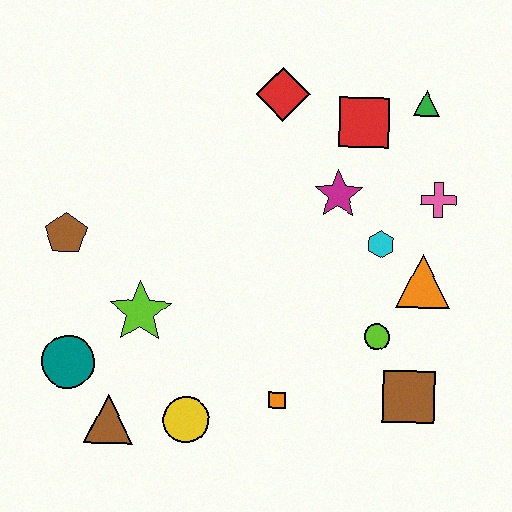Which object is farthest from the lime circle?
The brown pentagon is farthest from the lime circle.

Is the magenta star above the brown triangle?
Yes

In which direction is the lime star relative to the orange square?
The lime star is to the left of the orange square.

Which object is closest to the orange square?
The yellow circle is closest to the orange square.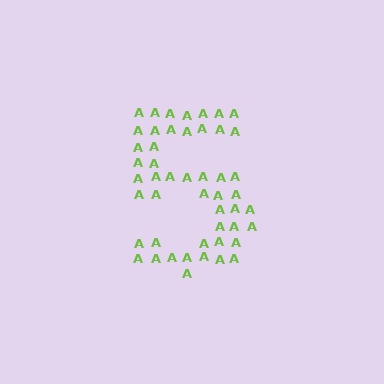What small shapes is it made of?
It is made of small letter A's.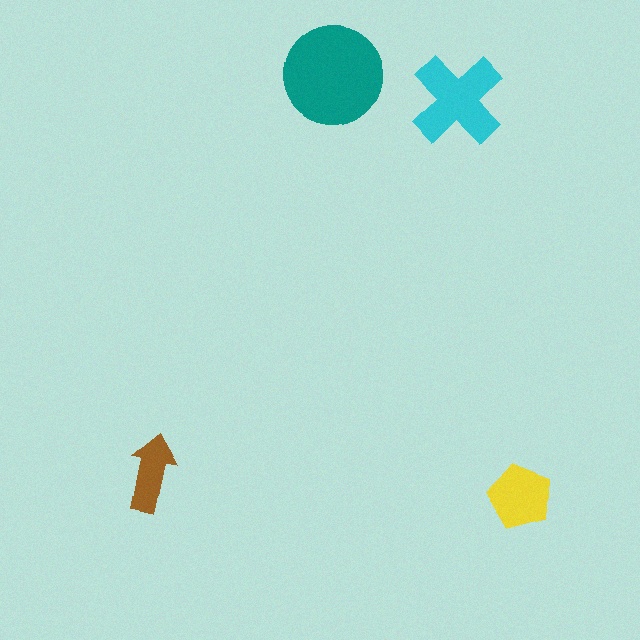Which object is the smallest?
The brown arrow.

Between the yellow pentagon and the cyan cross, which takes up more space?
The cyan cross.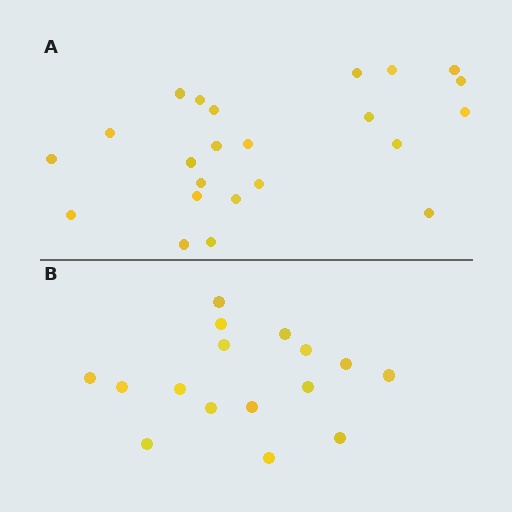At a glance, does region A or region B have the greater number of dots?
Region A (the top region) has more dots.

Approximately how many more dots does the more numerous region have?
Region A has roughly 8 or so more dots than region B.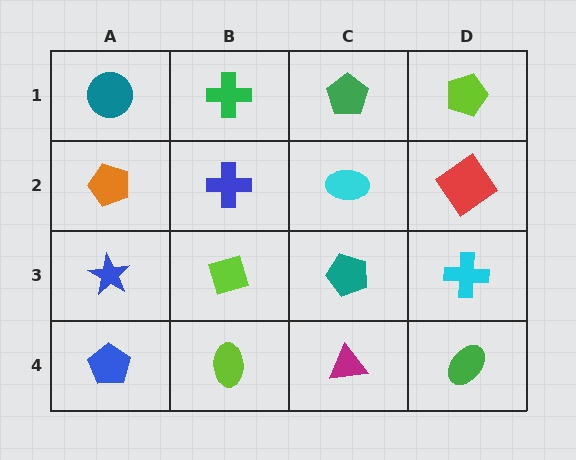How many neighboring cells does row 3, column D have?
3.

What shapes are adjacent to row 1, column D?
A red diamond (row 2, column D), a green pentagon (row 1, column C).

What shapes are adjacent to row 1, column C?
A cyan ellipse (row 2, column C), a green cross (row 1, column B), a lime pentagon (row 1, column D).